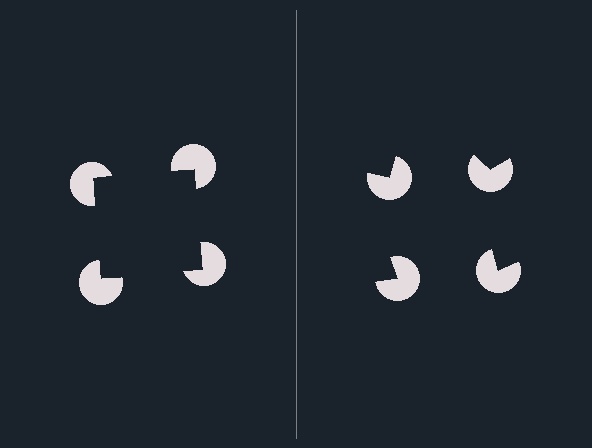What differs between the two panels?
The pac-man discs are positioned identically on both sides; only the wedge orientations differ. On the left they align to a square; on the right they are misaligned.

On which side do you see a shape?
An illusory square appears on the left side. On the right side the wedge cuts are rotated, so no coherent shape forms.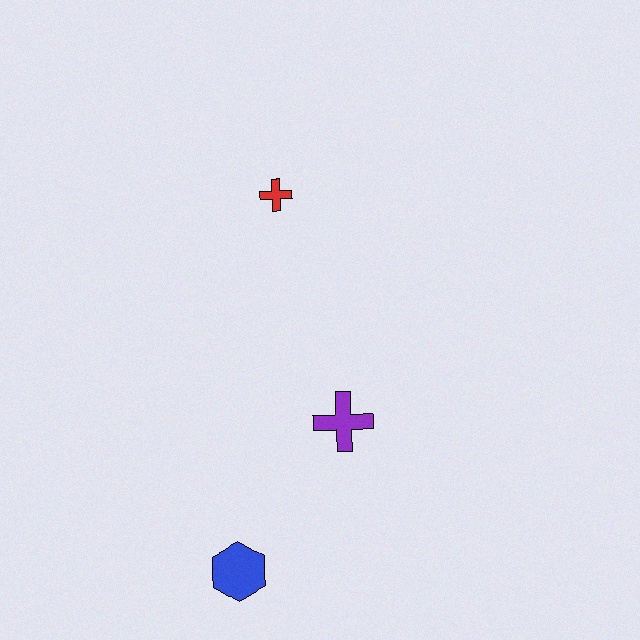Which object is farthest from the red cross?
The blue hexagon is farthest from the red cross.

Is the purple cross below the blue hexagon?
No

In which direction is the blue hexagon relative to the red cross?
The blue hexagon is below the red cross.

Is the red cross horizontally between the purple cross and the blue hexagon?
Yes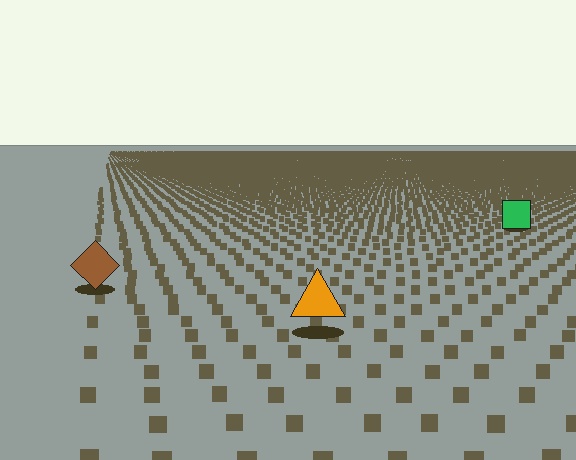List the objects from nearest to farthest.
From nearest to farthest: the orange triangle, the brown diamond, the green square.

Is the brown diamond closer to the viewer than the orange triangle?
No. The orange triangle is closer — you can tell from the texture gradient: the ground texture is coarser near it.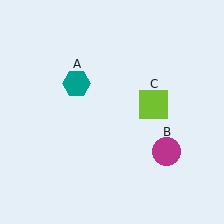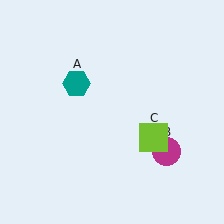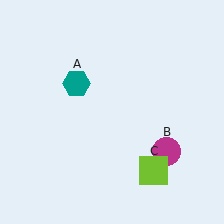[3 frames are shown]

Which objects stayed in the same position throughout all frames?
Teal hexagon (object A) and magenta circle (object B) remained stationary.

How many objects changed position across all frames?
1 object changed position: lime square (object C).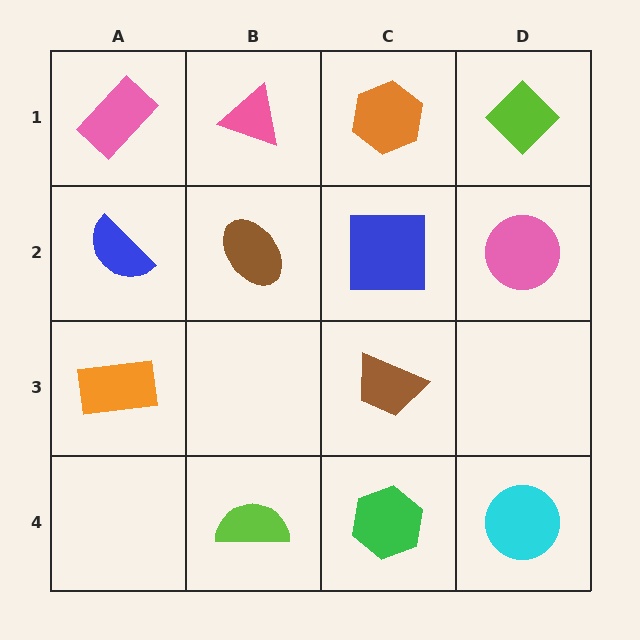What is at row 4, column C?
A green hexagon.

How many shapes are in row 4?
3 shapes.